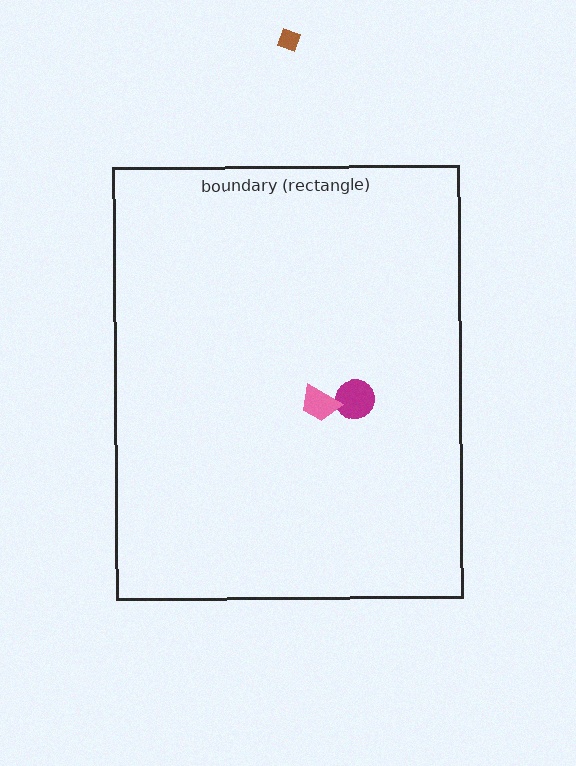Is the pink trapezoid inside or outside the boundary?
Inside.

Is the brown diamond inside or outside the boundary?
Outside.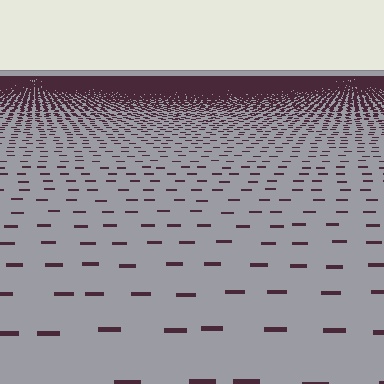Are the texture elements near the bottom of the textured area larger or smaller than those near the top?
Larger. Near the bottom, elements are closer to the viewer and appear at a bigger on-screen size.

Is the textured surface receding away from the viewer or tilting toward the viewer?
The surface is receding away from the viewer. Texture elements get smaller and denser toward the top.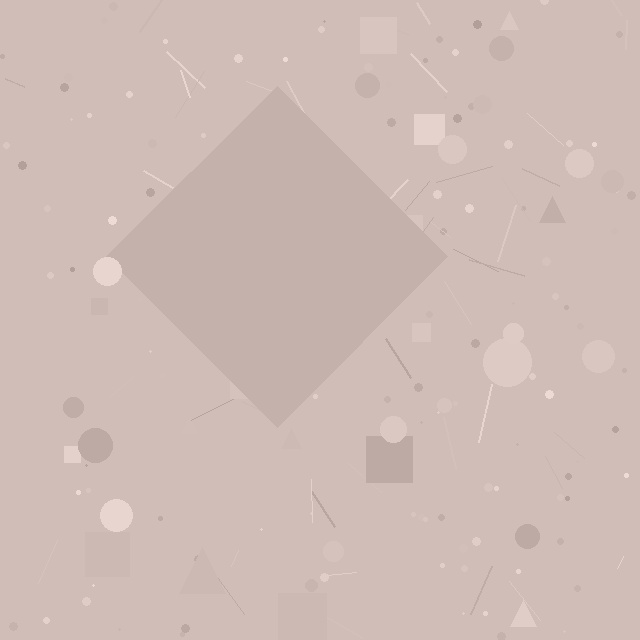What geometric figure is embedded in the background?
A diamond is embedded in the background.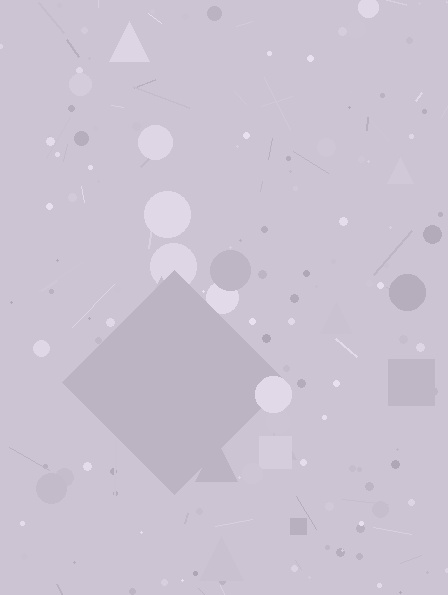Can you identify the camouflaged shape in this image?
The camouflaged shape is a diamond.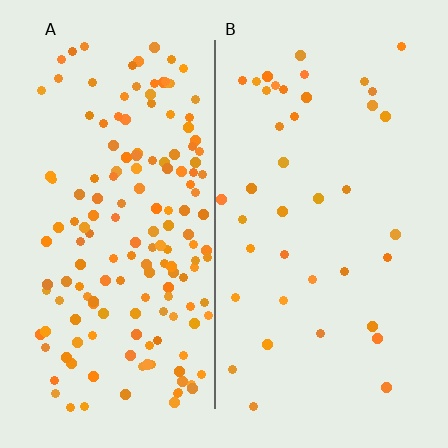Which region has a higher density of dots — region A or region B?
A (the left).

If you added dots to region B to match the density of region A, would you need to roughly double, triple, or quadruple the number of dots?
Approximately quadruple.